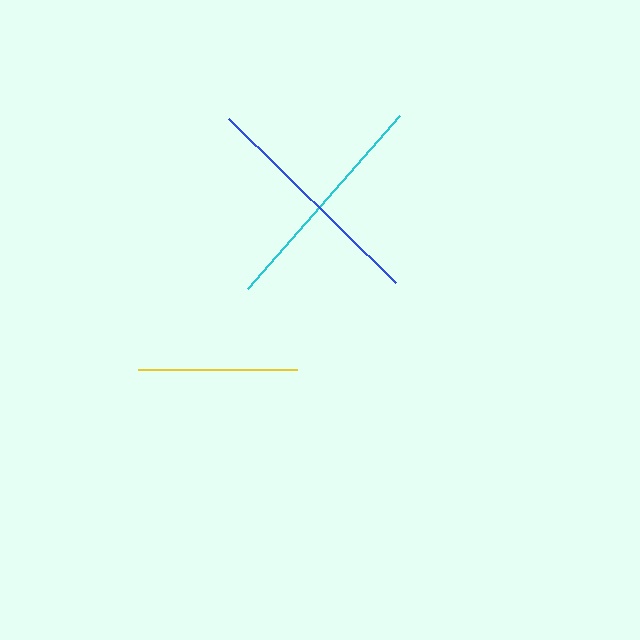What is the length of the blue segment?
The blue segment is approximately 234 pixels long.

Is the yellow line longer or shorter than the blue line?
The blue line is longer than the yellow line.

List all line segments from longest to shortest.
From longest to shortest: blue, cyan, yellow.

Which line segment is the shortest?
The yellow line is the shortest at approximately 158 pixels.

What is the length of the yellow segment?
The yellow segment is approximately 158 pixels long.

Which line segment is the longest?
The blue line is the longest at approximately 234 pixels.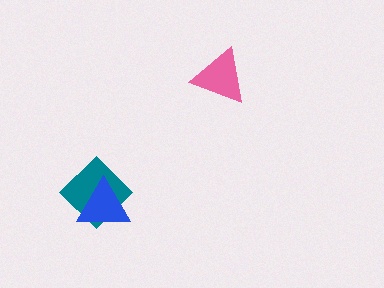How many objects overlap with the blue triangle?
1 object overlaps with the blue triangle.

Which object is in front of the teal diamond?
The blue triangle is in front of the teal diamond.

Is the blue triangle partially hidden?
No, no other shape covers it.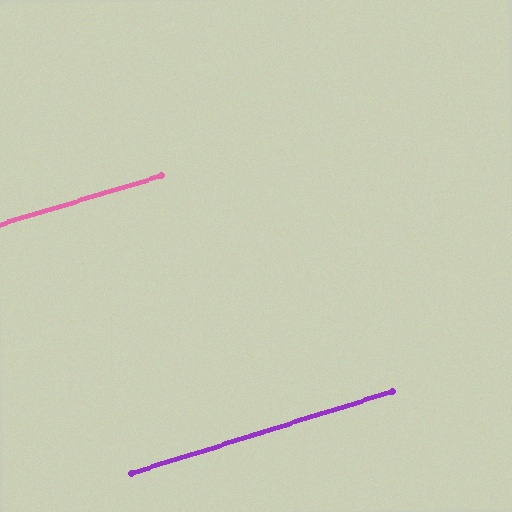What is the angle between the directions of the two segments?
Approximately 1 degree.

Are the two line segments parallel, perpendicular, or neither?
Parallel — their directions differ by only 0.7°.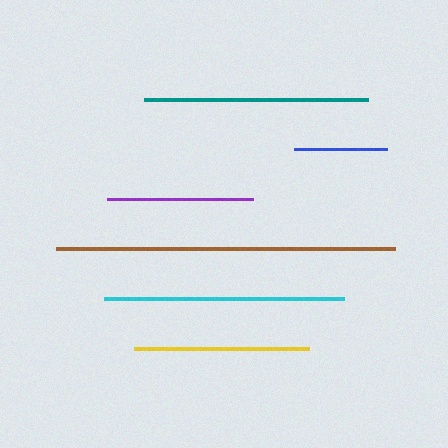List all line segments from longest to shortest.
From longest to shortest: brown, cyan, teal, yellow, purple, blue.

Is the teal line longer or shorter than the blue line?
The teal line is longer than the blue line.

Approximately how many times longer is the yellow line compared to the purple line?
The yellow line is approximately 1.2 times the length of the purple line.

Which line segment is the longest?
The brown line is the longest at approximately 339 pixels.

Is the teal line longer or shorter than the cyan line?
The cyan line is longer than the teal line.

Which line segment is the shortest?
The blue line is the shortest at approximately 93 pixels.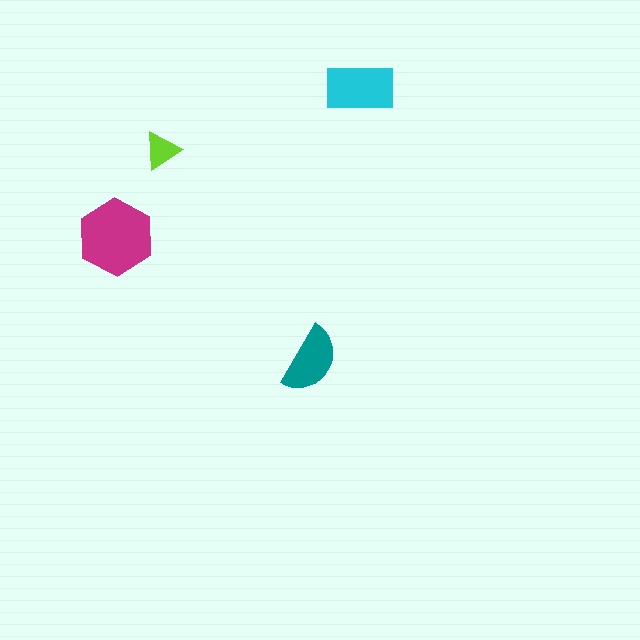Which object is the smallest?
The lime triangle.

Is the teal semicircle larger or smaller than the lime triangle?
Larger.